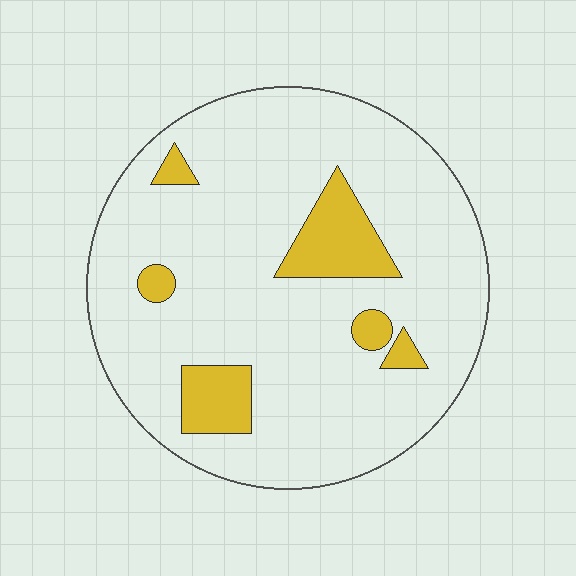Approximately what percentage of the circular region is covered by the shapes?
Approximately 15%.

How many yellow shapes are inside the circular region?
6.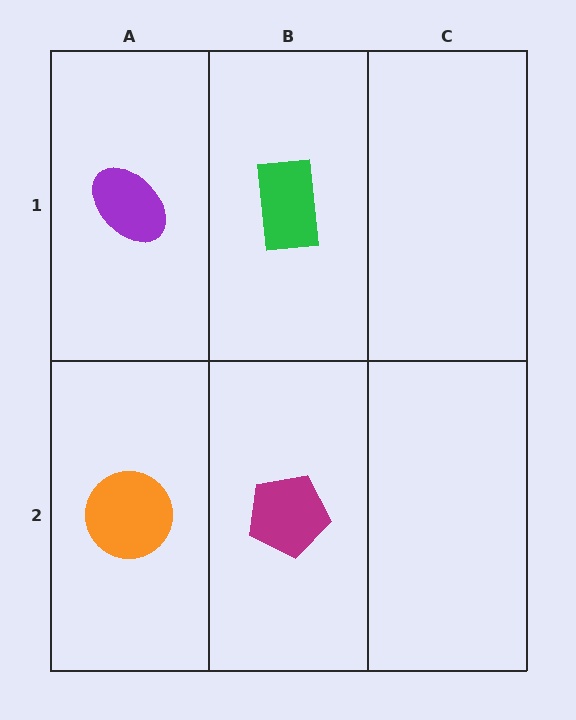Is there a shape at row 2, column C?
No, that cell is empty.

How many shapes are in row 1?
2 shapes.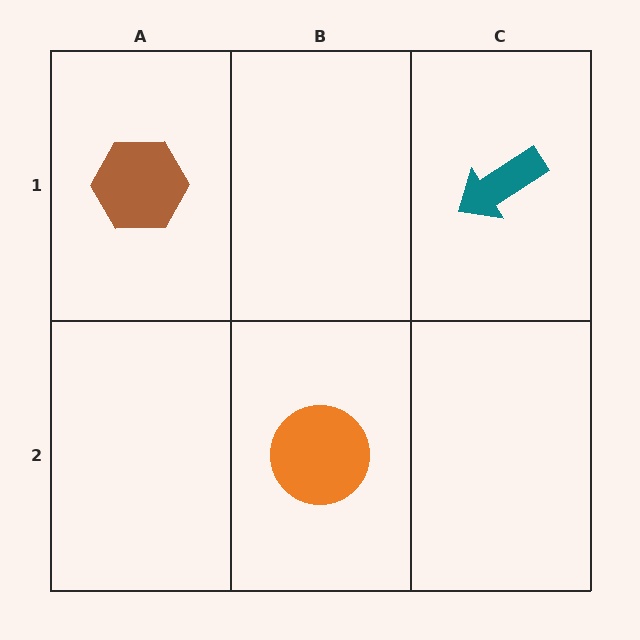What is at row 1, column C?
A teal arrow.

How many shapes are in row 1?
2 shapes.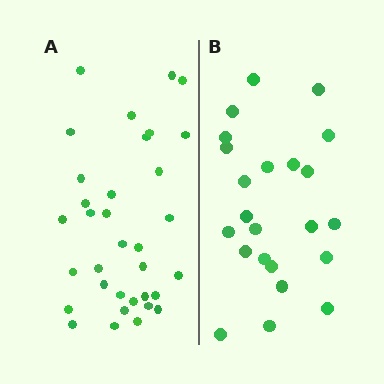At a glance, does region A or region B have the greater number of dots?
Region A (the left region) has more dots.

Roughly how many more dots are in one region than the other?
Region A has roughly 12 or so more dots than region B.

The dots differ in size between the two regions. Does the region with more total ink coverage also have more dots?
No. Region B has more total ink coverage because its dots are larger, but region A actually contains more individual dots. Total area can be misleading — the number of items is what matters here.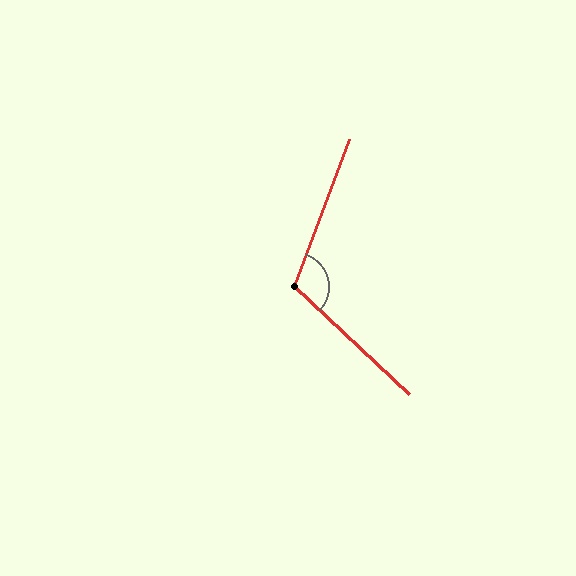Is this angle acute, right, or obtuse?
It is obtuse.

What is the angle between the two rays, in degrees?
Approximately 112 degrees.